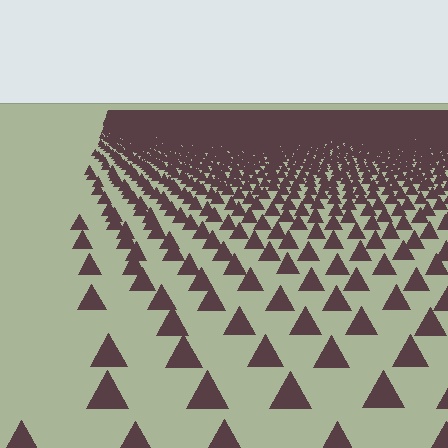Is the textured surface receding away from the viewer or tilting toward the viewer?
The surface is receding away from the viewer. Texture elements get smaller and denser toward the top.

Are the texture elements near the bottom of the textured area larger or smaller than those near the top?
Larger. Near the bottom, elements are closer to the viewer and appear at a bigger on-screen size.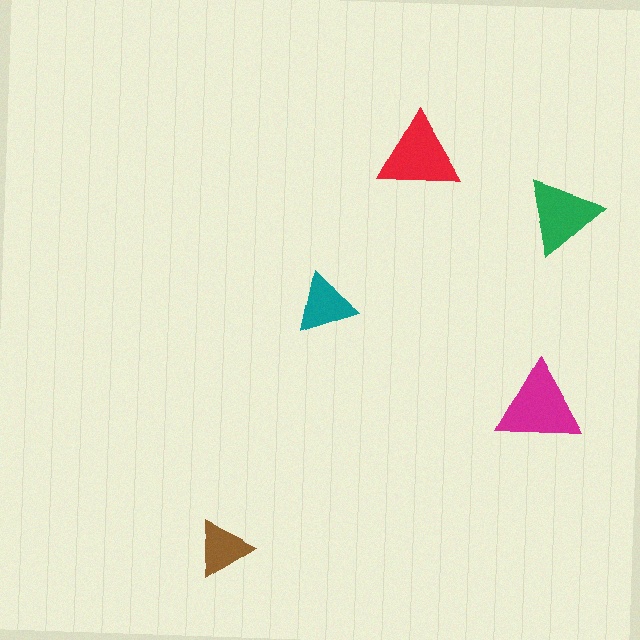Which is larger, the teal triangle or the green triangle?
The green one.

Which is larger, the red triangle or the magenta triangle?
The magenta one.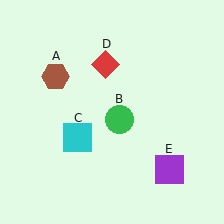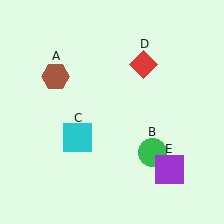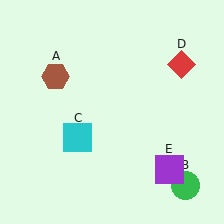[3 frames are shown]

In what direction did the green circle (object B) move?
The green circle (object B) moved down and to the right.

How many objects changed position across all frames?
2 objects changed position: green circle (object B), red diamond (object D).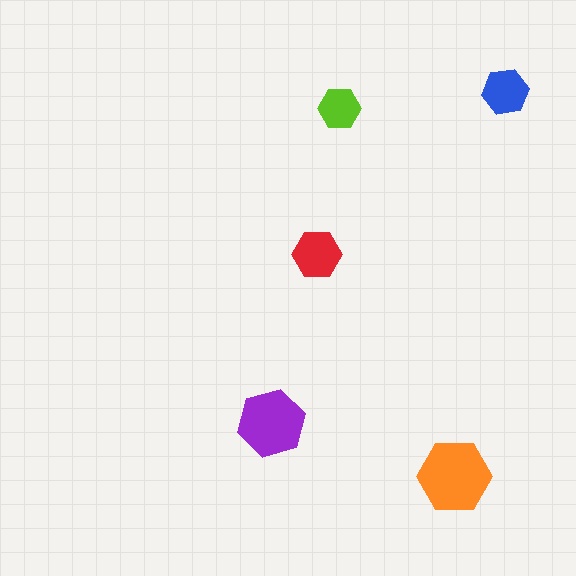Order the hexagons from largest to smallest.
the orange one, the purple one, the red one, the blue one, the lime one.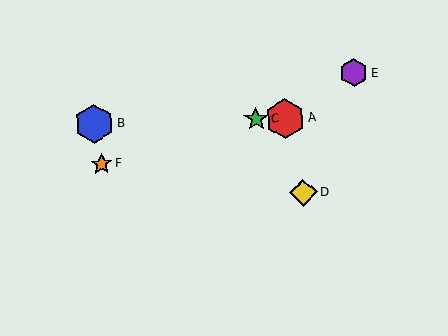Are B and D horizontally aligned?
No, B is at y≈124 and D is at y≈193.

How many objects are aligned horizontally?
3 objects (A, B, C) are aligned horizontally.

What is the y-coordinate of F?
Object F is at y≈164.